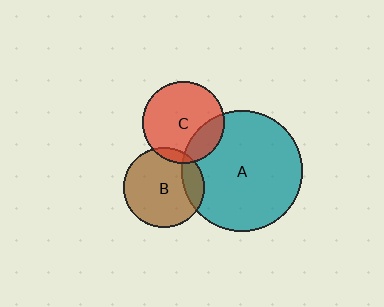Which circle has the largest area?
Circle A (teal).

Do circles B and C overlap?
Yes.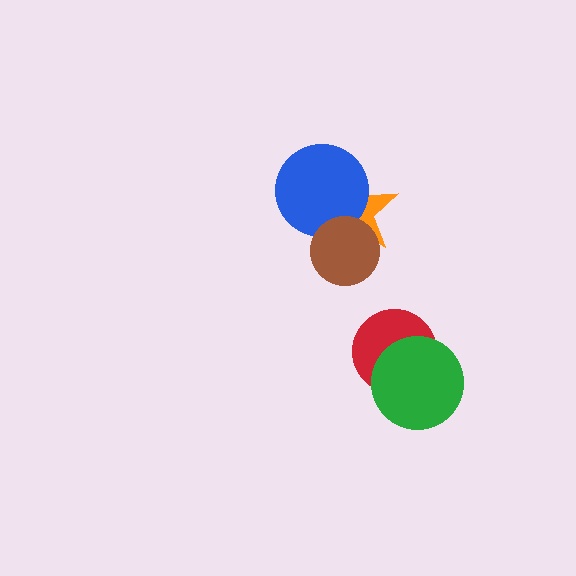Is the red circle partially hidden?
Yes, it is partially covered by another shape.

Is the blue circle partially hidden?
Yes, it is partially covered by another shape.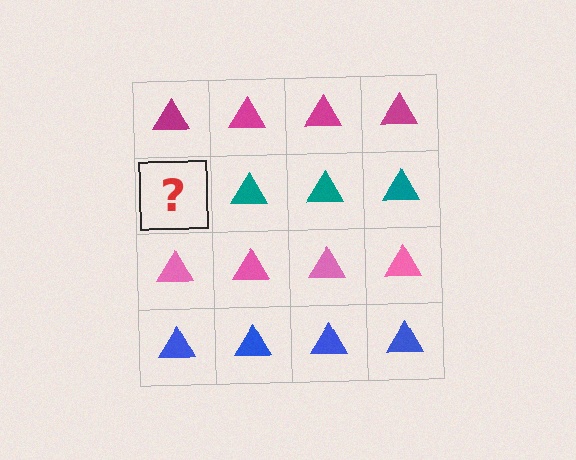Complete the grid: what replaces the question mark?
The question mark should be replaced with a teal triangle.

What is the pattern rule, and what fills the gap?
The rule is that each row has a consistent color. The gap should be filled with a teal triangle.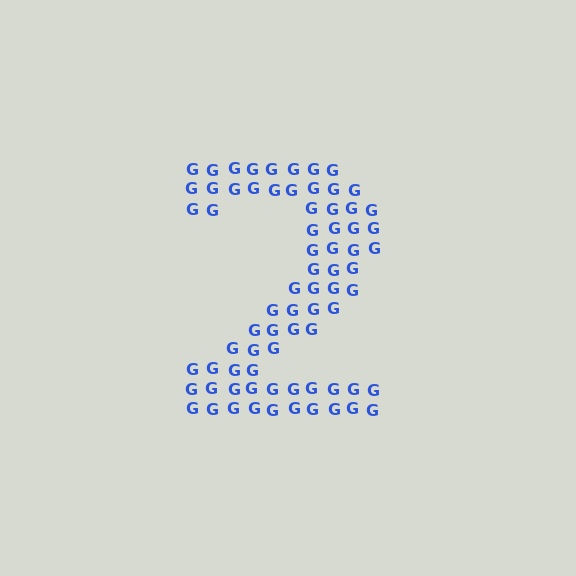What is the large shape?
The large shape is the digit 2.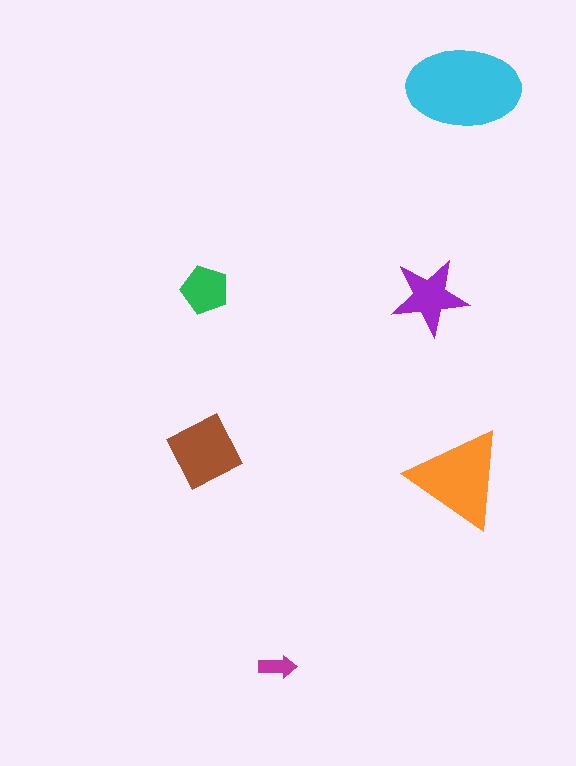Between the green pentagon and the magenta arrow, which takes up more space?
The green pentagon.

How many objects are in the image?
There are 6 objects in the image.